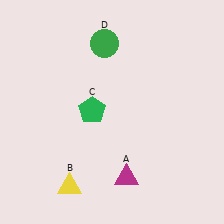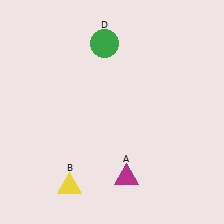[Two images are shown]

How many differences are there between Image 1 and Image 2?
There is 1 difference between the two images.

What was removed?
The green pentagon (C) was removed in Image 2.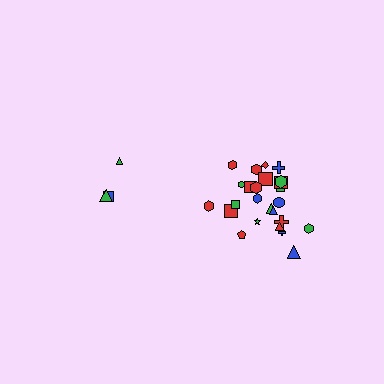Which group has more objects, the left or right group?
The right group.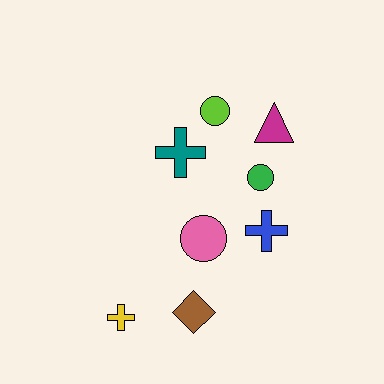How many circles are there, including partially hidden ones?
There are 3 circles.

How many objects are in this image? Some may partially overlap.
There are 8 objects.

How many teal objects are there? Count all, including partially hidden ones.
There is 1 teal object.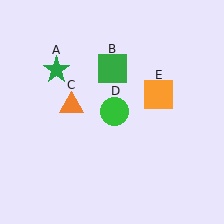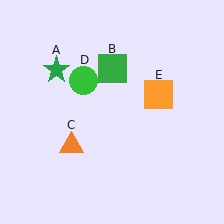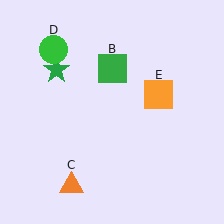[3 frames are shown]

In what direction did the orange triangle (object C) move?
The orange triangle (object C) moved down.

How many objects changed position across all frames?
2 objects changed position: orange triangle (object C), green circle (object D).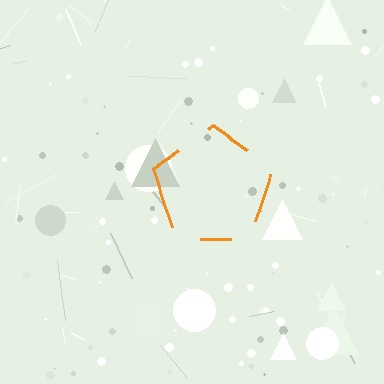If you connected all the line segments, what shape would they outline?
They would outline a pentagon.